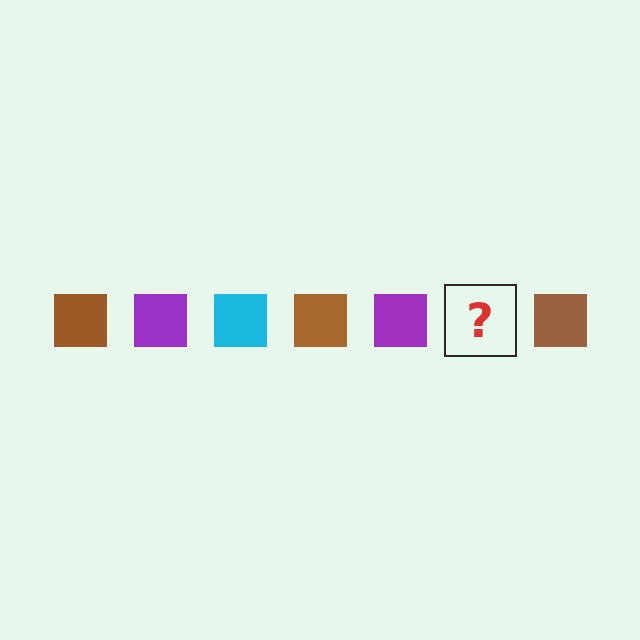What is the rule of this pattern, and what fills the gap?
The rule is that the pattern cycles through brown, purple, cyan squares. The gap should be filled with a cyan square.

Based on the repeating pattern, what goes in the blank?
The blank should be a cyan square.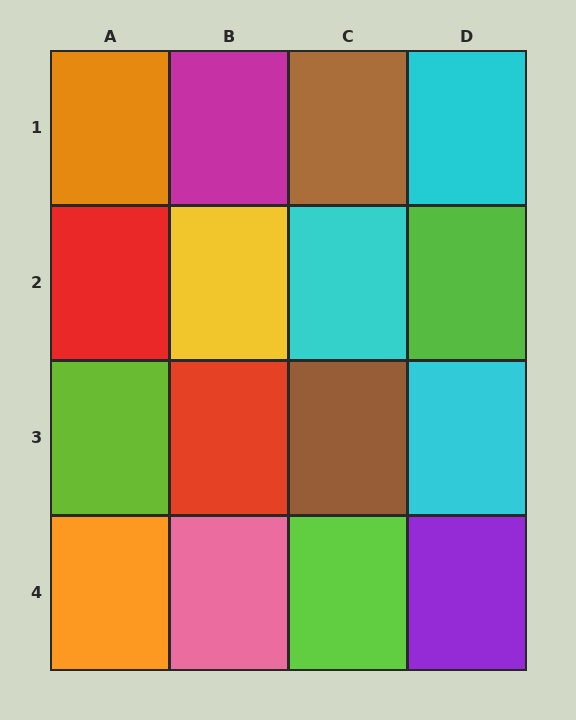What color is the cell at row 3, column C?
Brown.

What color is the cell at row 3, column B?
Red.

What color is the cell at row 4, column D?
Purple.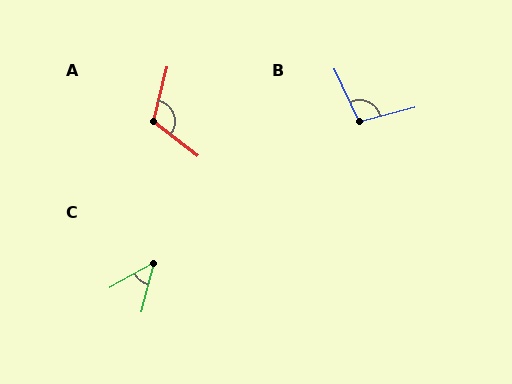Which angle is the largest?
A, at approximately 114 degrees.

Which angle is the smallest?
C, at approximately 46 degrees.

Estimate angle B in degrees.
Approximately 100 degrees.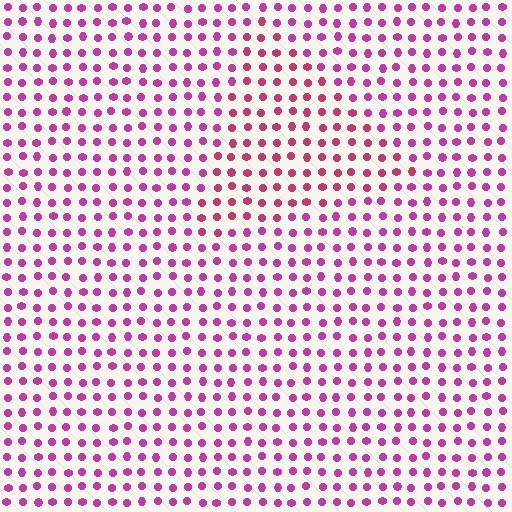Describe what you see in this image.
The image is filled with small magenta elements in a uniform arrangement. A triangle-shaped region is visible where the elements are tinted to a slightly different hue, forming a subtle color boundary.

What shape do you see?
I see a triangle.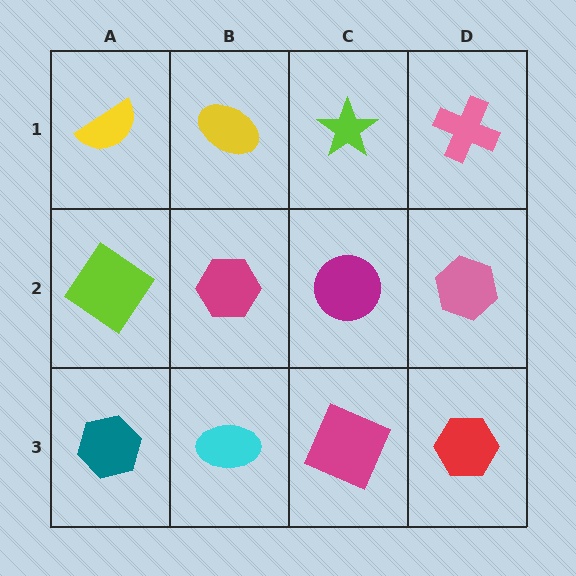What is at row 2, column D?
A pink hexagon.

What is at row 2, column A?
A lime diamond.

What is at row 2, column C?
A magenta circle.